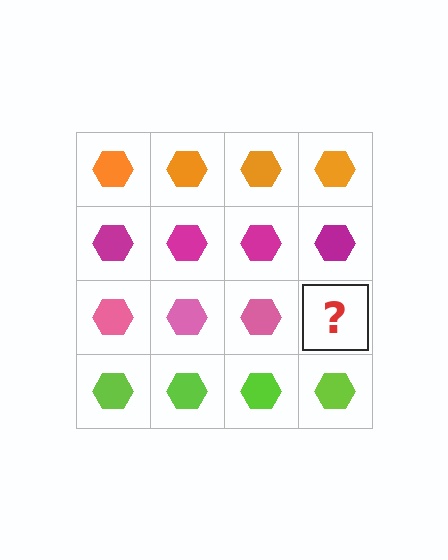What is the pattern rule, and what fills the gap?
The rule is that each row has a consistent color. The gap should be filled with a pink hexagon.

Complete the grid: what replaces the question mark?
The question mark should be replaced with a pink hexagon.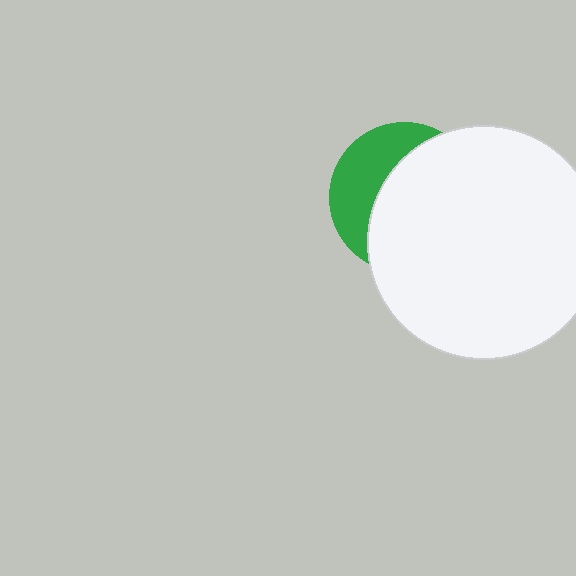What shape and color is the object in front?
The object in front is a white circle.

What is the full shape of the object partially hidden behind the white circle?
The partially hidden object is a green circle.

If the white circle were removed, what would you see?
You would see the complete green circle.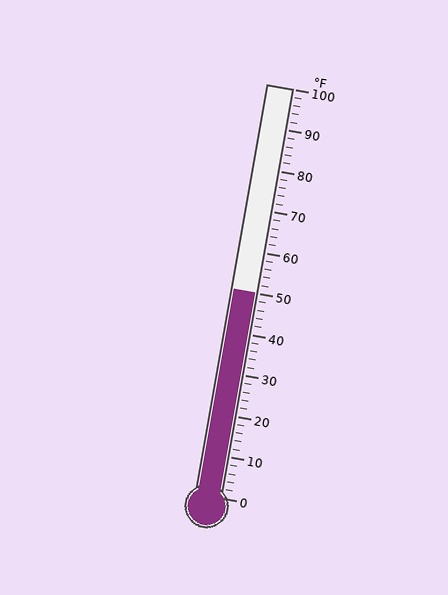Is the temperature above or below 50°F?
The temperature is at 50°F.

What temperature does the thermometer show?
The thermometer shows approximately 50°F.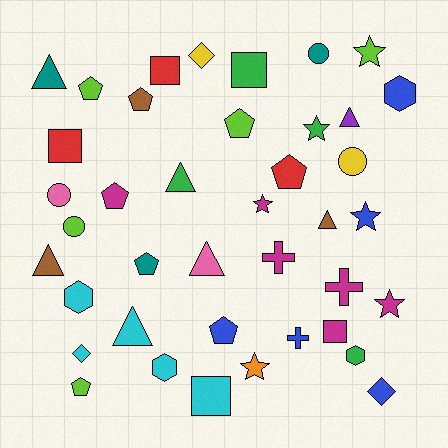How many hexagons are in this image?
There are 4 hexagons.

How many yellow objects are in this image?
There are 2 yellow objects.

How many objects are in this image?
There are 40 objects.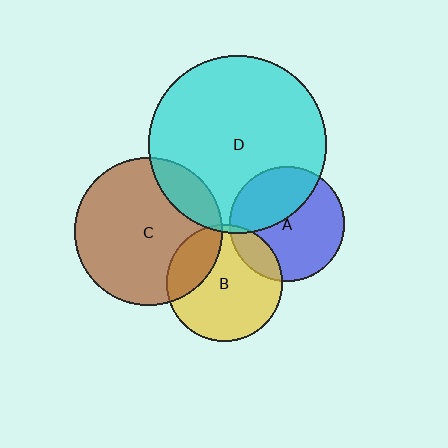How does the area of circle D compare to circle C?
Approximately 1.4 times.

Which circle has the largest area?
Circle D (cyan).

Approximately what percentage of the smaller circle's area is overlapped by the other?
Approximately 25%.